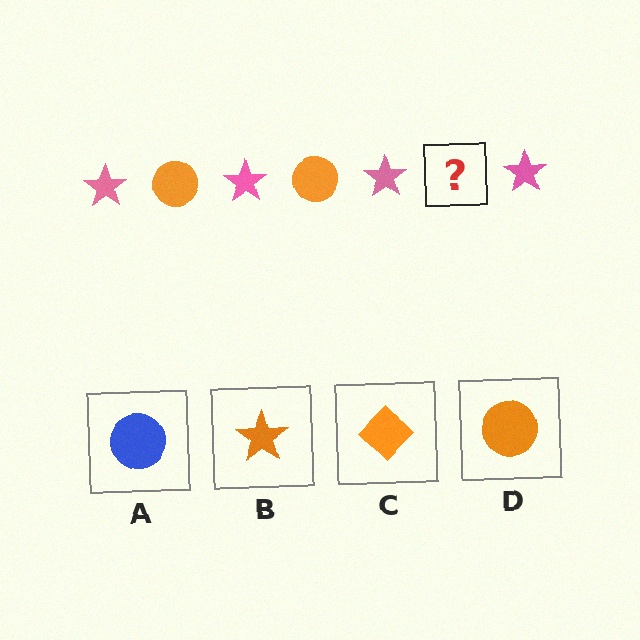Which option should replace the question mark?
Option D.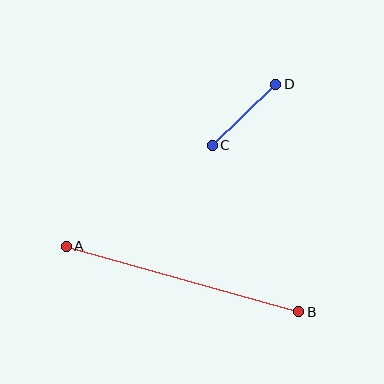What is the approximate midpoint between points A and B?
The midpoint is at approximately (183, 279) pixels.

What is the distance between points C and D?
The distance is approximately 88 pixels.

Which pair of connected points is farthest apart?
Points A and B are farthest apart.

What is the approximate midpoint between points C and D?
The midpoint is at approximately (244, 115) pixels.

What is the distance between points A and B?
The distance is approximately 242 pixels.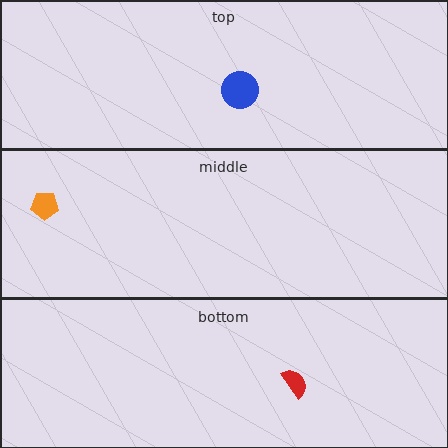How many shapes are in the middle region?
1.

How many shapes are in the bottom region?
1.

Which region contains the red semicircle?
The bottom region.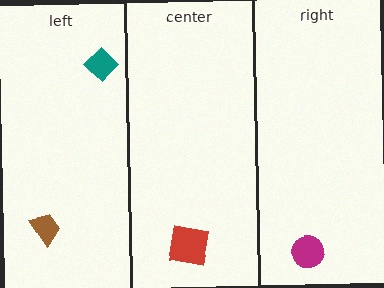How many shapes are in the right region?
1.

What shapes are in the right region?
The magenta circle.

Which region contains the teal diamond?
The left region.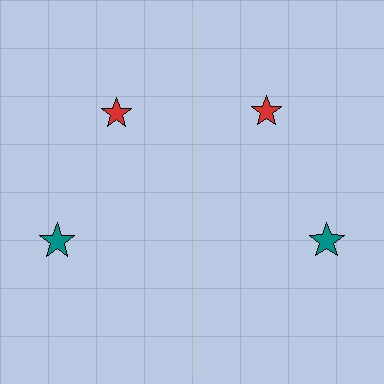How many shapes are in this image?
There are 4 shapes in this image.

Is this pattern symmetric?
Yes, this pattern has bilateral (reflection) symmetry.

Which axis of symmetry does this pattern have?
The pattern has a vertical axis of symmetry running through the center of the image.